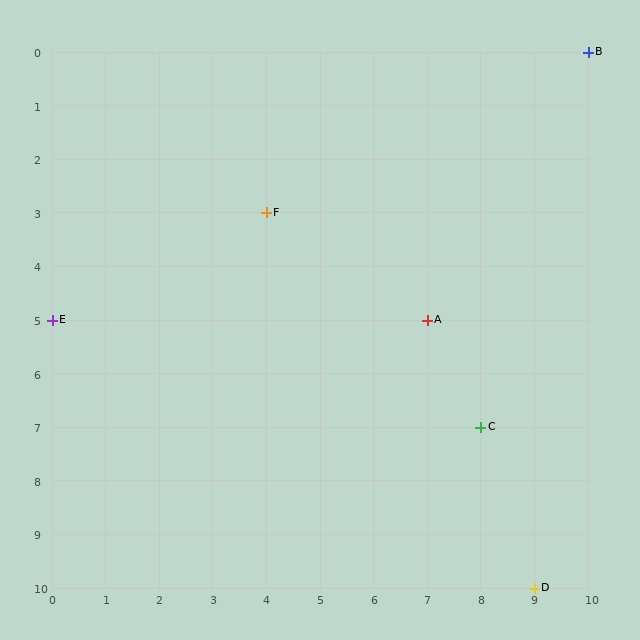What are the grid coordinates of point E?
Point E is at grid coordinates (0, 5).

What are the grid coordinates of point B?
Point B is at grid coordinates (10, 0).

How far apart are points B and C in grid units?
Points B and C are 2 columns and 7 rows apart (about 7.3 grid units diagonally).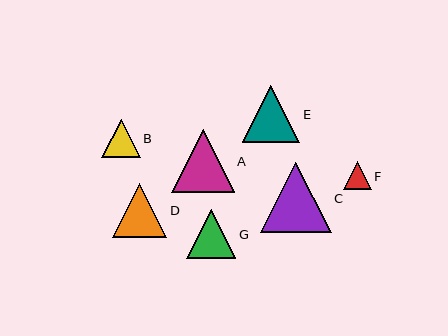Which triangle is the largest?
Triangle C is the largest with a size of approximately 71 pixels.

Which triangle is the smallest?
Triangle F is the smallest with a size of approximately 28 pixels.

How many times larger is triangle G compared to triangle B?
Triangle G is approximately 1.3 times the size of triangle B.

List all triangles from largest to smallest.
From largest to smallest: C, A, E, D, G, B, F.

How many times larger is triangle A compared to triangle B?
Triangle A is approximately 1.6 times the size of triangle B.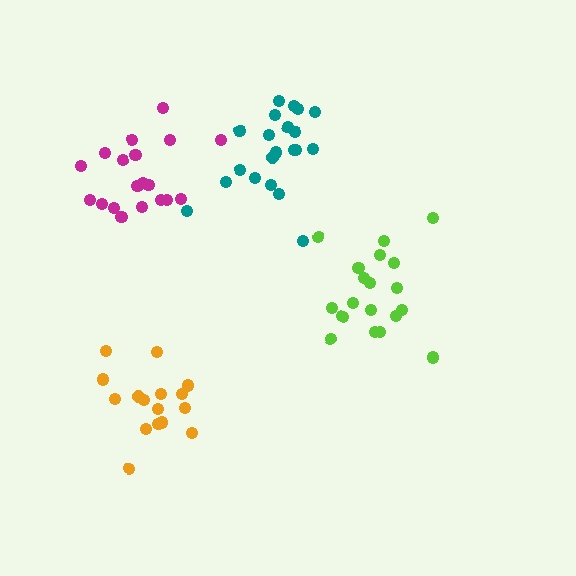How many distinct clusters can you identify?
There are 4 distinct clusters.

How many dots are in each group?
Group 1: 21 dots, Group 2: 16 dots, Group 3: 19 dots, Group 4: 19 dots (75 total).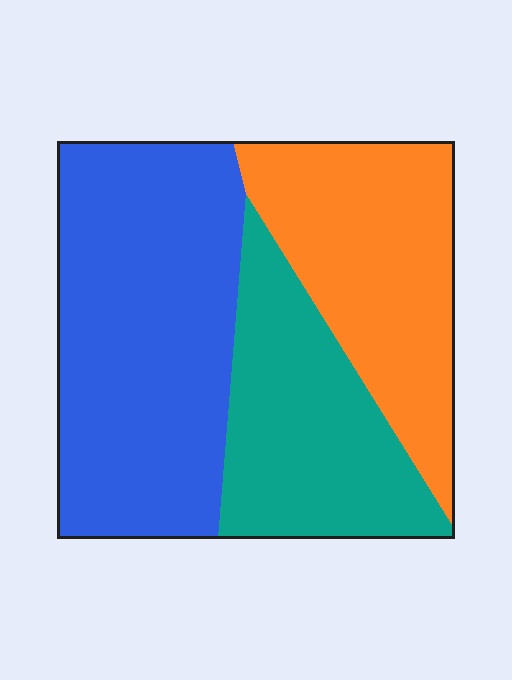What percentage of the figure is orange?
Orange takes up about one third (1/3) of the figure.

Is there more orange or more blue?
Blue.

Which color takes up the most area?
Blue, at roughly 45%.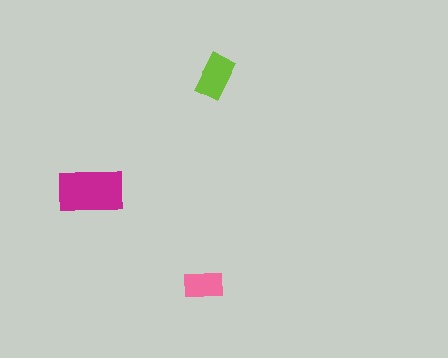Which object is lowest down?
The pink rectangle is bottommost.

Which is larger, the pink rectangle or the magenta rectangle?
The magenta one.